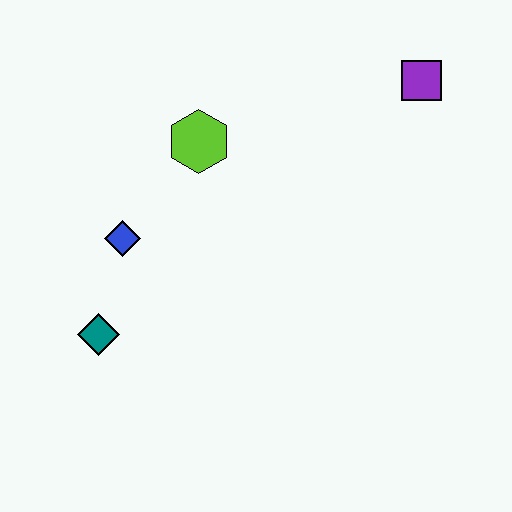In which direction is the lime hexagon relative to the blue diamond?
The lime hexagon is above the blue diamond.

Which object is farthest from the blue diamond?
The purple square is farthest from the blue diamond.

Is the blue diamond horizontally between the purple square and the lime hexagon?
No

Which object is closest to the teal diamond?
The blue diamond is closest to the teal diamond.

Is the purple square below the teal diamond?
No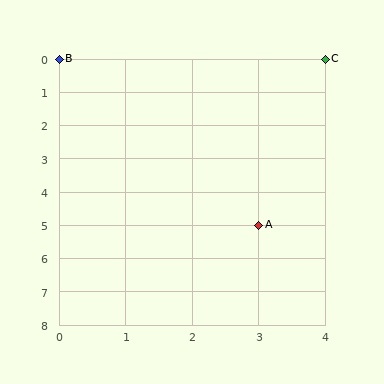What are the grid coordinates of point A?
Point A is at grid coordinates (3, 5).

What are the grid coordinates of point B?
Point B is at grid coordinates (0, 0).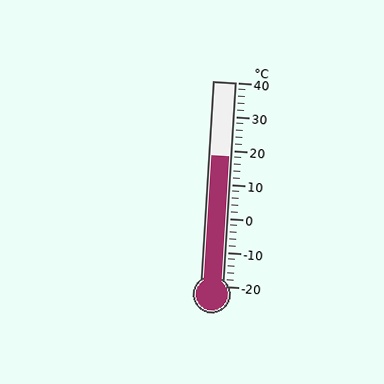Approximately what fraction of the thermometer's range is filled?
The thermometer is filled to approximately 65% of its range.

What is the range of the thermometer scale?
The thermometer scale ranges from -20°C to 40°C.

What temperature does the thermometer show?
The thermometer shows approximately 18°C.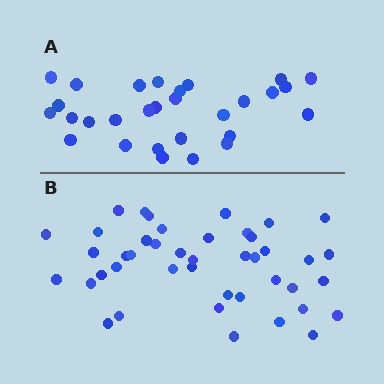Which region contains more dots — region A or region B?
Region B (the bottom region) has more dots.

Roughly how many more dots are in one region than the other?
Region B has approximately 15 more dots than region A.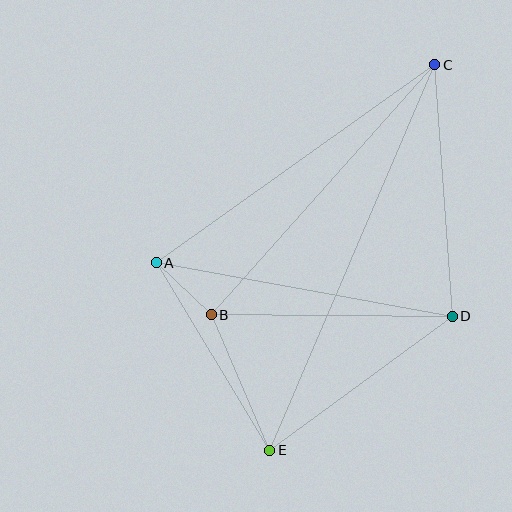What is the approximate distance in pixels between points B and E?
The distance between B and E is approximately 147 pixels.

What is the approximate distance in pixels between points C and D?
The distance between C and D is approximately 253 pixels.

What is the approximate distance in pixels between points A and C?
The distance between A and C is approximately 342 pixels.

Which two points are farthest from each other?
Points C and E are farthest from each other.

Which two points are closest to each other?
Points A and B are closest to each other.